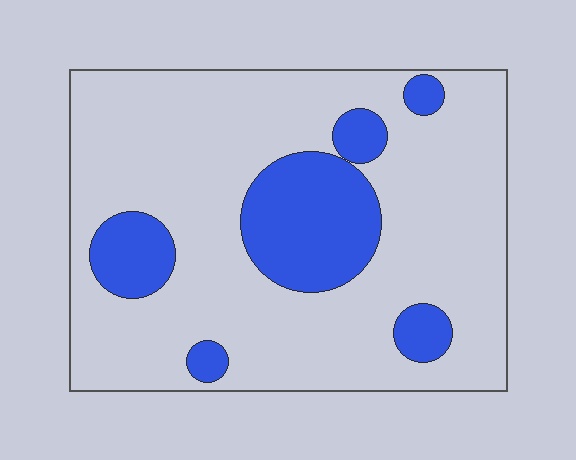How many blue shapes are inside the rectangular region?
6.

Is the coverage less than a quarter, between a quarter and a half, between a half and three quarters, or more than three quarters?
Less than a quarter.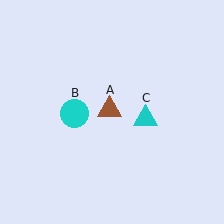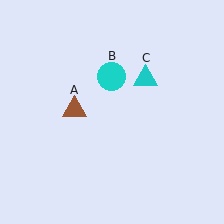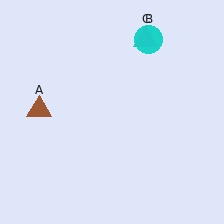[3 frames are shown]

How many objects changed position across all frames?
3 objects changed position: brown triangle (object A), cyan circle (object B), cyan triangle (object C).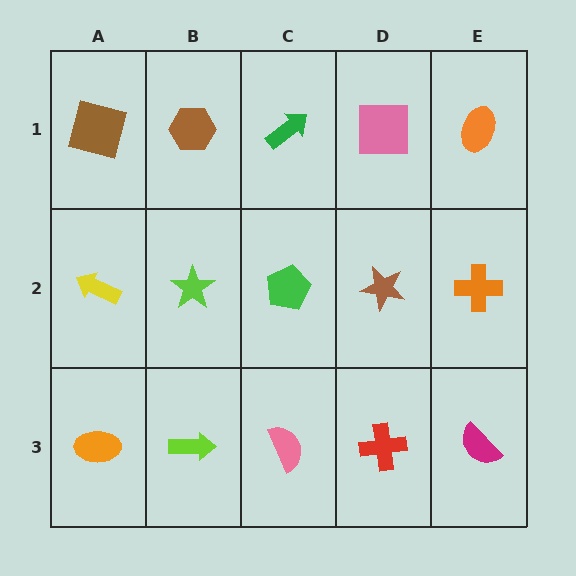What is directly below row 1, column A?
A yellow arrow.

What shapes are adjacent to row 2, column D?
A pink square (row 1, column D), a red cross (row 3, column D), a green pentagon (row 2, column C), an orange cross (row 2, column E).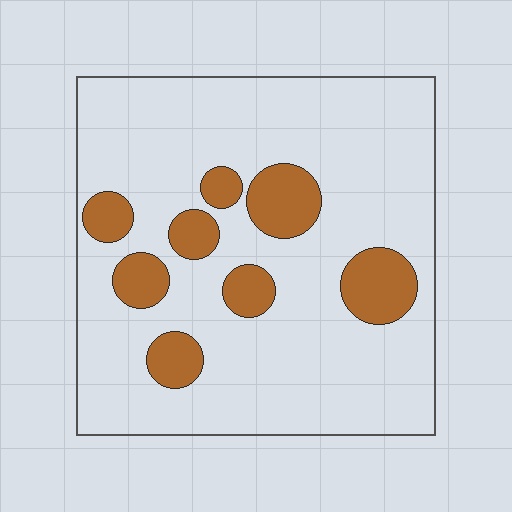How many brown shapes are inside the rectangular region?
8.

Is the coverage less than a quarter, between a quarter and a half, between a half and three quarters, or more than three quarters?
Less than a quarter.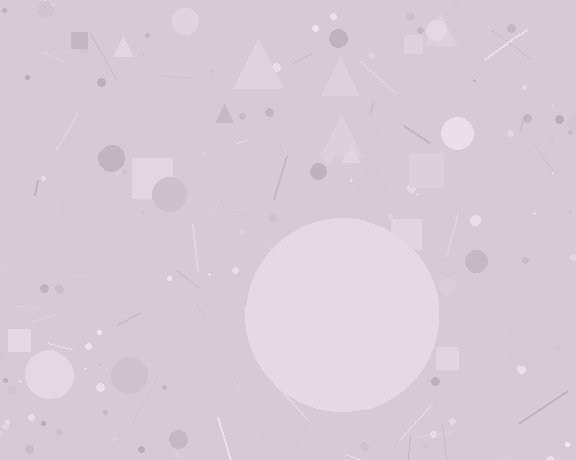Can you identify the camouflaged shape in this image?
The camouflaged shape is a circle.